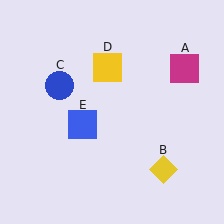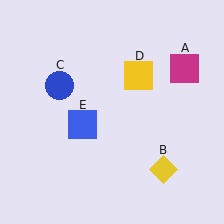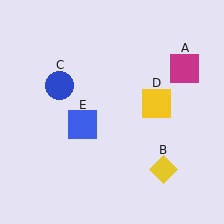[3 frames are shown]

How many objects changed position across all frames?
1 object changed position: yellow square (object D).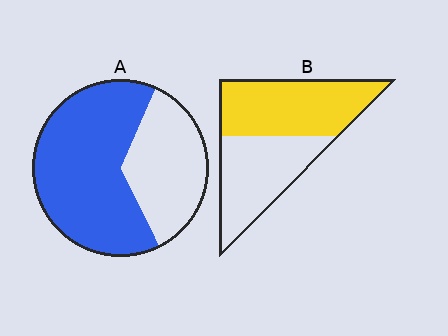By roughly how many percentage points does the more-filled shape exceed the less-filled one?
By roughly 10 percentage points (A over B).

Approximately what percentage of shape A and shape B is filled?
A is approximately 65% and B is approximately 55%.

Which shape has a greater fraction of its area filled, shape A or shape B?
Shape A.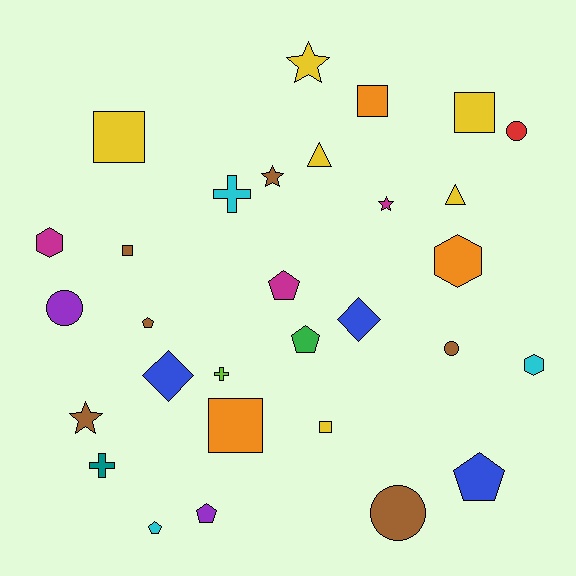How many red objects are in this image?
There is 1 red object.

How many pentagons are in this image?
There are 6 pentagons.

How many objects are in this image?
There are 30 objects.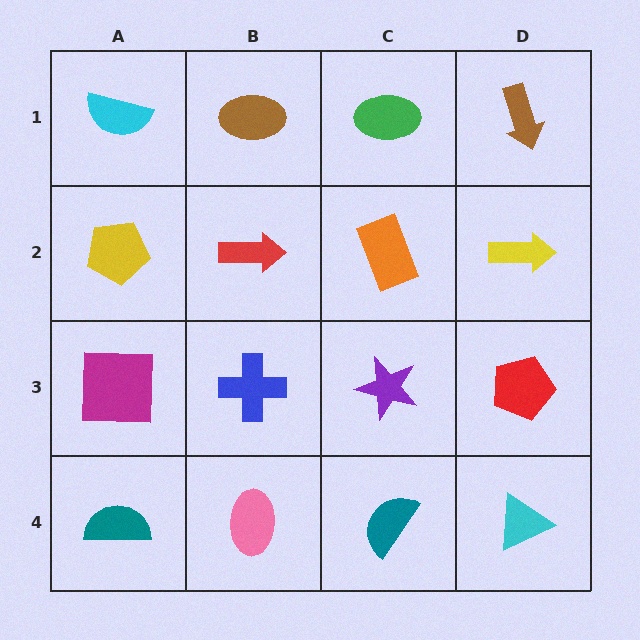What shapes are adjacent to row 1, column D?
A yellow arrow (row 2, column D), a green ellipse (row 1, column C).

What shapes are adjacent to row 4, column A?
A magenta square (row 3, column A), a pink ellipse (row 4, column B).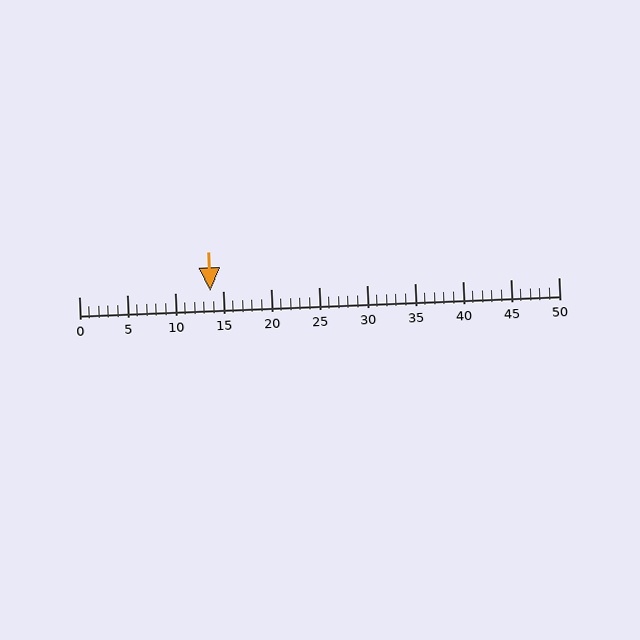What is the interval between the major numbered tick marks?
The major tick marks are spaced 5 units apart.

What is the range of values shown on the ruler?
The ruler shows values from 0 to 50.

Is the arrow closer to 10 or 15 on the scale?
The arrow is closer to 15.